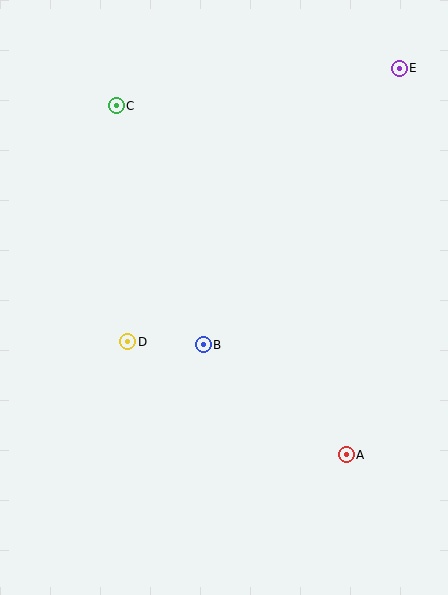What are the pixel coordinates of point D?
Point D is at (128, 342).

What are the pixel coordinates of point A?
Point A is at (346, 455).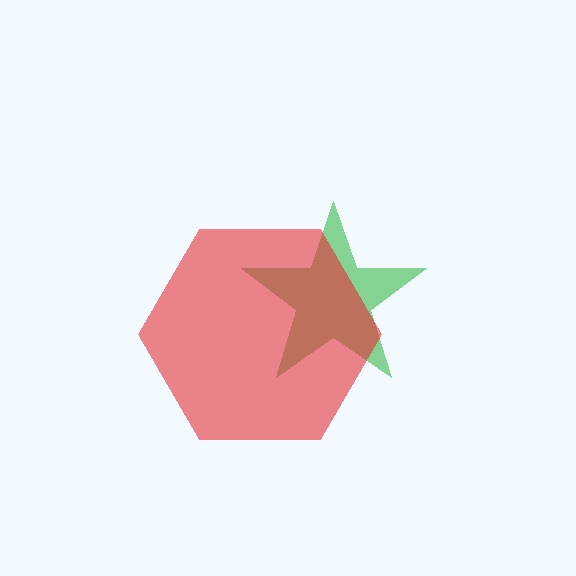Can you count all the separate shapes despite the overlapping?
Yes, there are 2 separate shapes.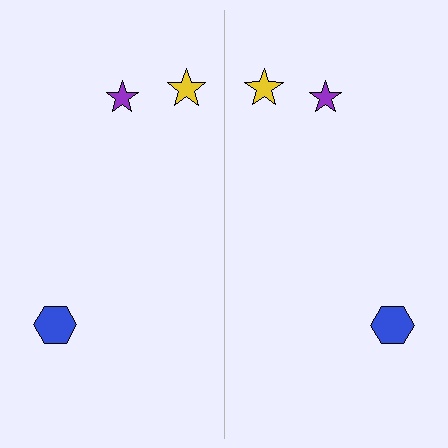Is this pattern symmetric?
Yes, this pattern has bilateral (reflection) symmetry.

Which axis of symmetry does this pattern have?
The pattern has a vertical axis of symmetry running through the center of the image.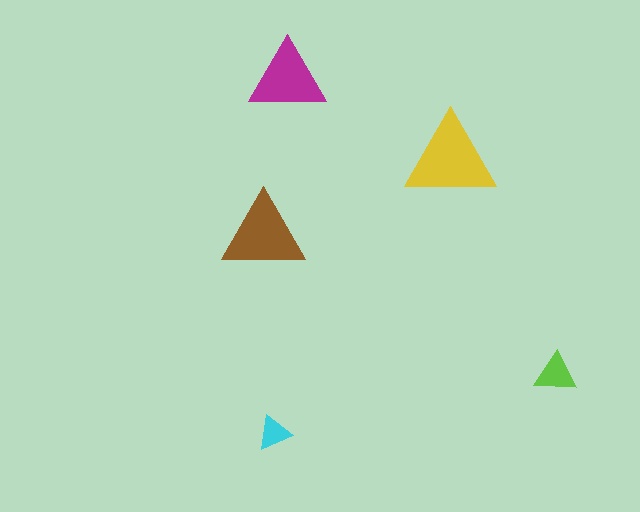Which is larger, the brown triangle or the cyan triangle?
The brown one.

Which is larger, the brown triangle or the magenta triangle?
The brown one.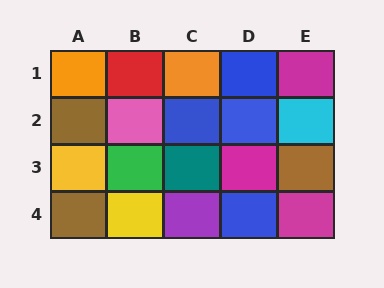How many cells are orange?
2 cells are orange.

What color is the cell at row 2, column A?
Brown.